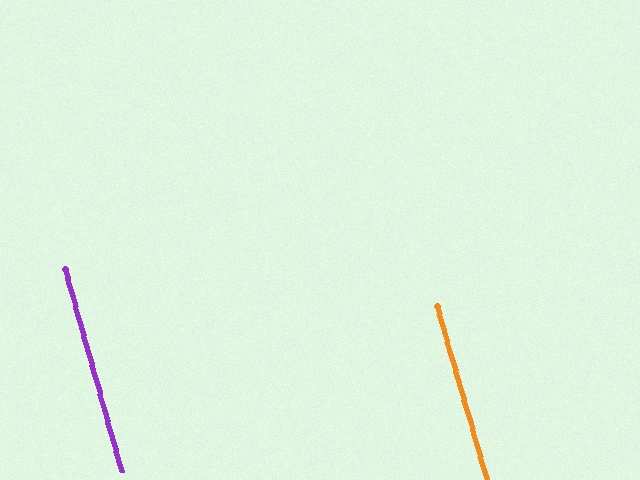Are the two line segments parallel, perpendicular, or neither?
Parallel — their directions differ by only 0.6°.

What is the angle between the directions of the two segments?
Approximately 1 degree.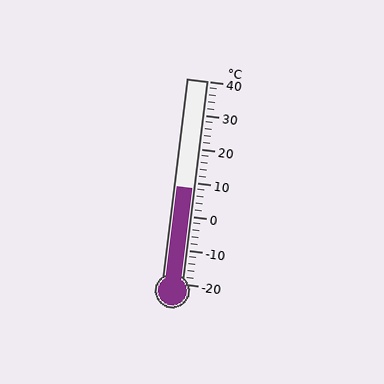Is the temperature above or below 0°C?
The temperature is above 0°C.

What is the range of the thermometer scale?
The thermometer scale ranges from -20°C to 40°C.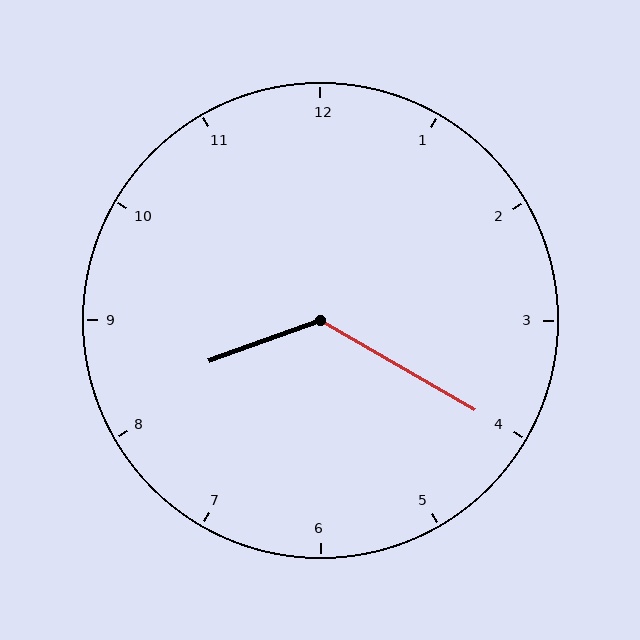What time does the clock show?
8:20.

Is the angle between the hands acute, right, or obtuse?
It is obtuse.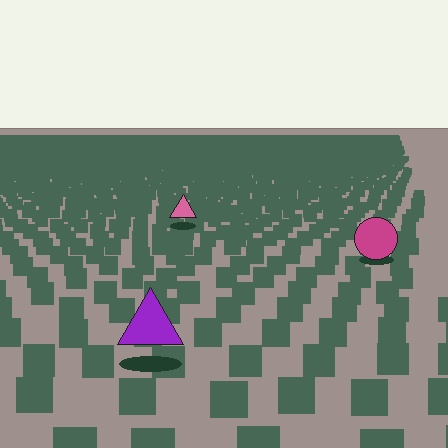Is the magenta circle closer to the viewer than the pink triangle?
Yes. The magenta circle is closer — you can tell from the texture gradient: the ground texture is coarser near it.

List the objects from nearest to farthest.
From nearest to farthest: the purple triangle, the magenta circle, the pink triangle.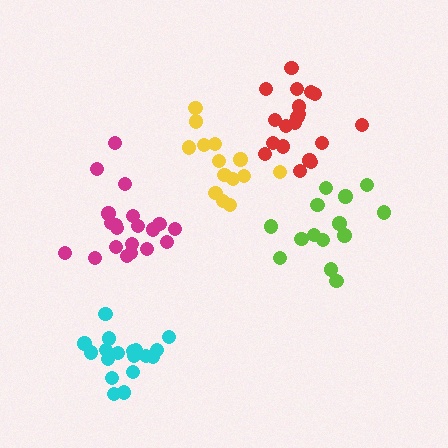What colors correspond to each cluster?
The clusters are colored: red, magenta, lime, yellow, cyan.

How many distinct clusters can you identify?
There are 5 distinct clusters.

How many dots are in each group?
Group 1: 19 dots, Group 2: 20 dots, Group 3: 14 dots, Group 4: 14 dots, Group 5: 18 dots (85 total).